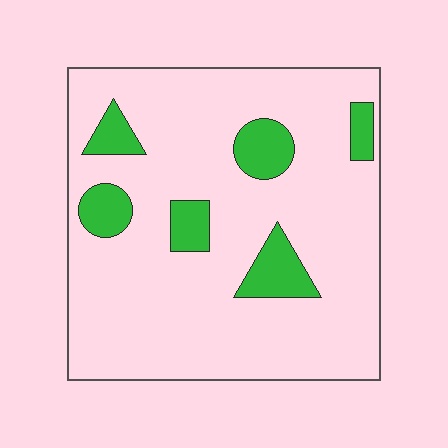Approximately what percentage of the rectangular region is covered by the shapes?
Approximately 15%.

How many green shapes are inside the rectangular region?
6.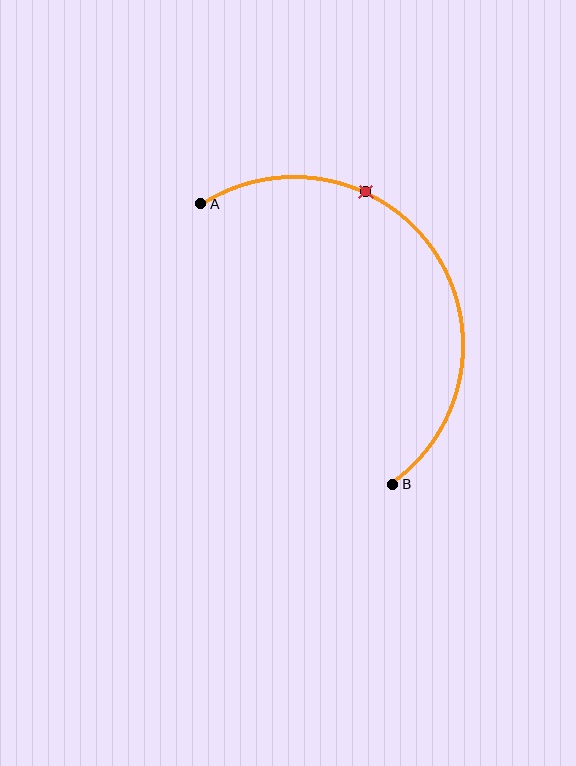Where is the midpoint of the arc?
The arc midpoint is the point on the curve farthest from the straight line joining A and B. It sits above and to the right of that line.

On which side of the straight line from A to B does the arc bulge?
The arc bulges above and to the right of the straight line connecting A and B.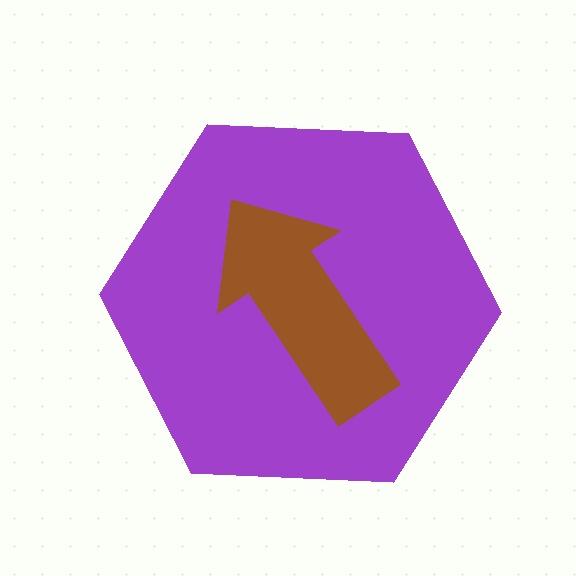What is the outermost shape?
The purple hexagon.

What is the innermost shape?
The brown arrow.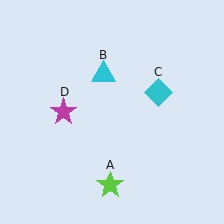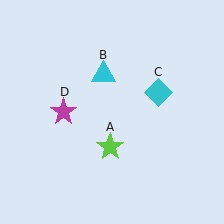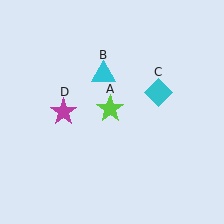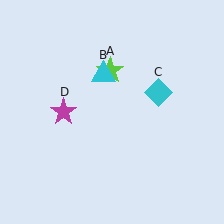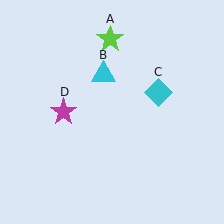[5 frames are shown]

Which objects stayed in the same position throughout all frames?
Cyan triangle (object B) and cyan diamond (object C) and magenta star (object D) remained stationary.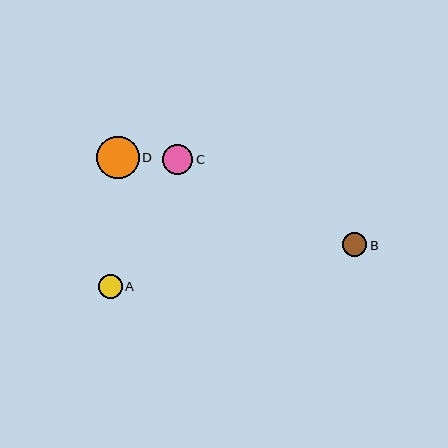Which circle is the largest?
Circle D is the largest with a size of approximately 43 pixels.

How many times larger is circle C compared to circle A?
Circle C is approximately 1.3 times the size of circle A.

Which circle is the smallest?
Circle A is the smallest with a size of approximately 24 pixels.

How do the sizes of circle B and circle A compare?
Circle B and circle A are approximately the same size.